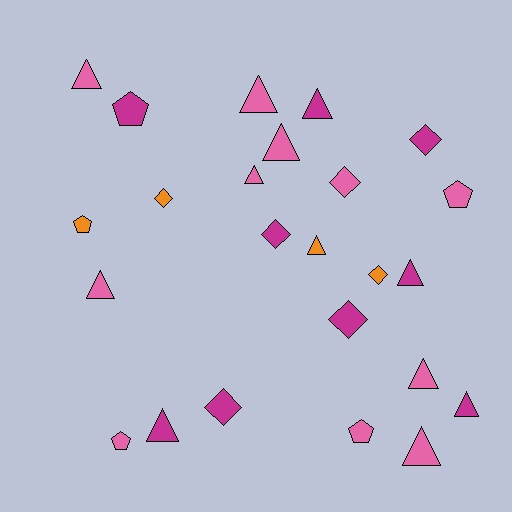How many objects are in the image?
There are 24 objects.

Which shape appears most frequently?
Triangle, with 12 objects.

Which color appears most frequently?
Pink, with 11 objects.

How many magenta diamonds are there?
There are 4 magenta diamonds.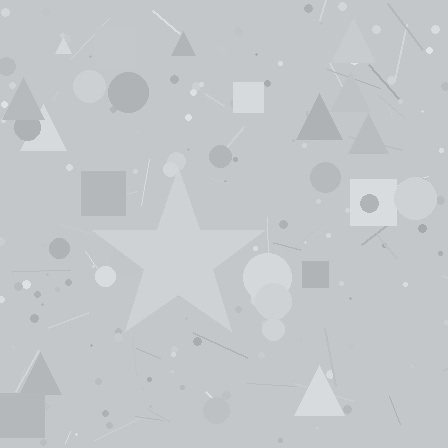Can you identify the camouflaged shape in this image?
The camouflaged shape is a star.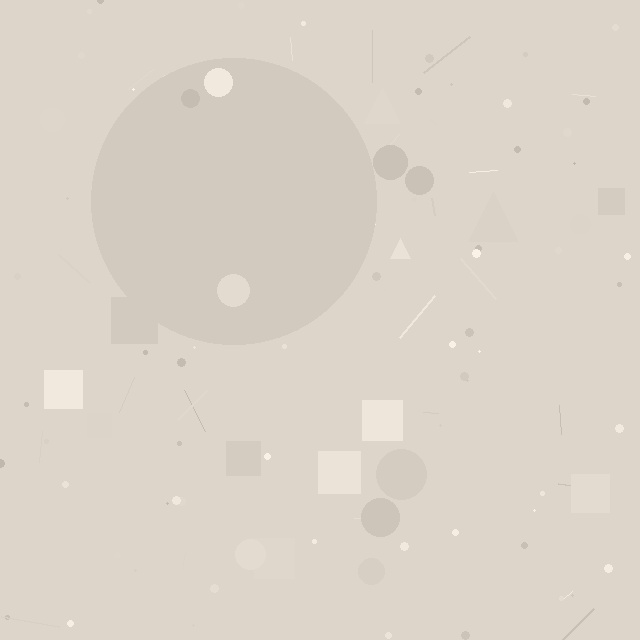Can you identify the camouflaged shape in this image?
The camouflaged shape is a circle.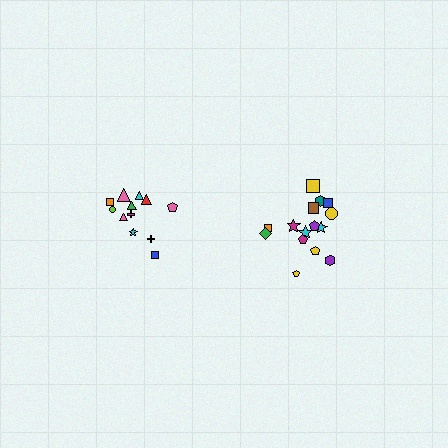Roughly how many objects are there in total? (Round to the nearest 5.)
Roughly 25 objects in total.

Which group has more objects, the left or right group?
The right group.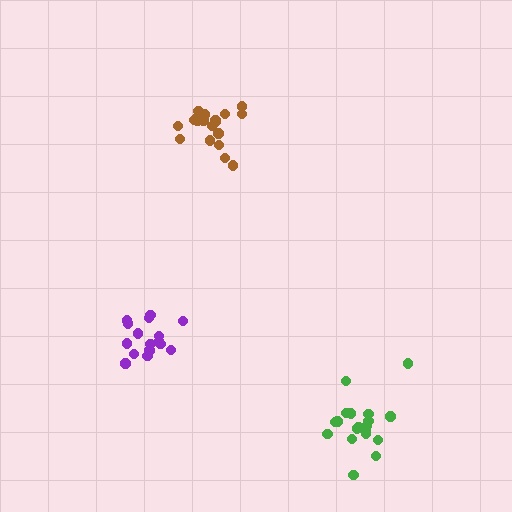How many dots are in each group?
Group 1: 20 dots, Group 2: 19 dots, Group 3: 16 dots (55 total).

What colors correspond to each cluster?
The clusters are colored: brown, green, purple.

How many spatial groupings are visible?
There are 3 spatial groupings.